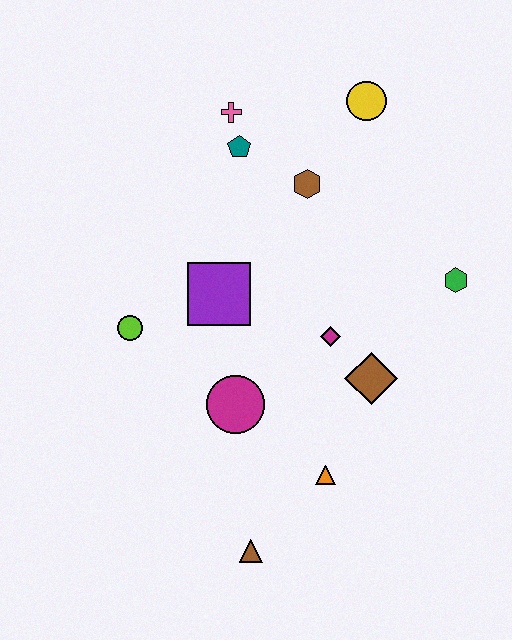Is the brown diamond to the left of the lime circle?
No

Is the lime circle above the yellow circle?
No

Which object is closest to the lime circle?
The purple square is closest to the lime circle.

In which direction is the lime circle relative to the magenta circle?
The lime circle is to the left of the magenta circle.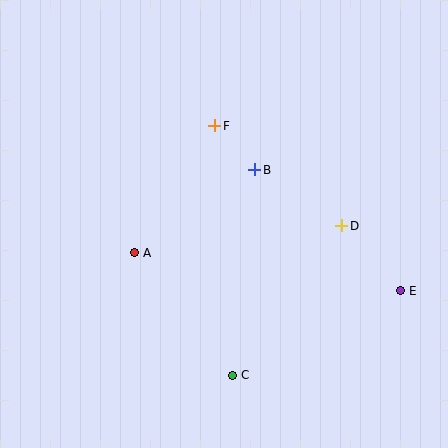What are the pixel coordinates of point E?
Point E is at (401, 291).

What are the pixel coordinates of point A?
Point A is at (135, 253).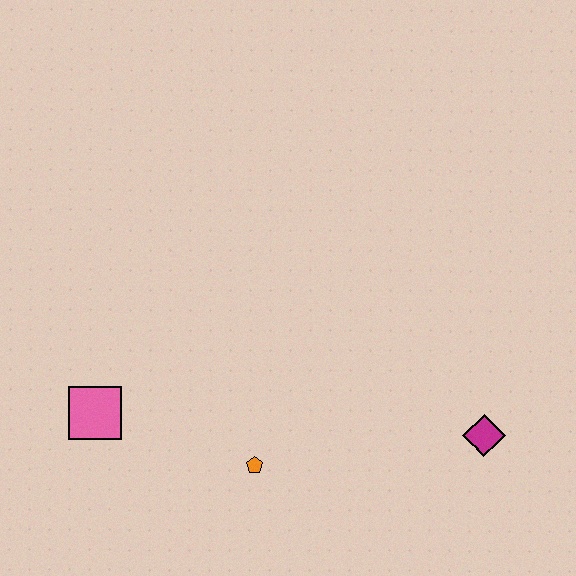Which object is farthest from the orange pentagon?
The magenta diamond is farthest from the orange pentagon.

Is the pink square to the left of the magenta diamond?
Yes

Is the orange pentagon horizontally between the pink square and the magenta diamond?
Yes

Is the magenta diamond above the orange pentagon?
Yes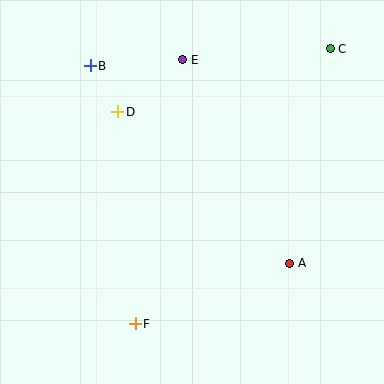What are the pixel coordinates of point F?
Point F is at (135, 324).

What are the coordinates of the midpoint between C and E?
The midpoint between C and E is at (256, 54).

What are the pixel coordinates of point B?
Point B is at (90, 66).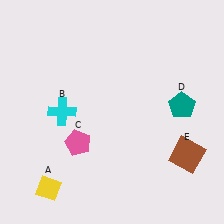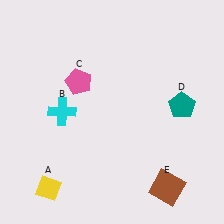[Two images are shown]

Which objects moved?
The objects that moved are: the pink pentagon (C), the brown square (E).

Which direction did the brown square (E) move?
The brown square (E) moved down.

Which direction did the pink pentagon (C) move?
The pink pentagon (C) moved up.